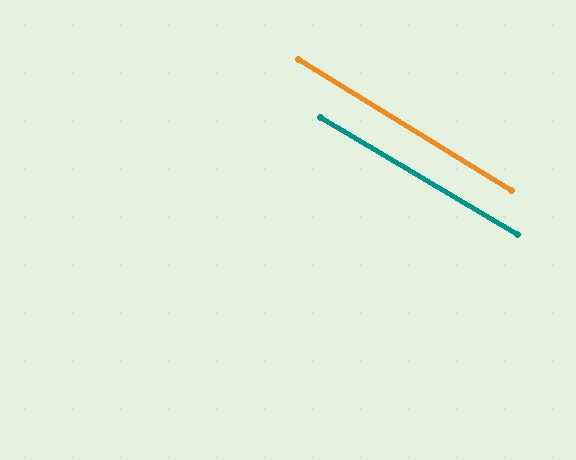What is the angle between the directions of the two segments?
Approximately 1 degree.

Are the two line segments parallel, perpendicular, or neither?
Parallel — their directions differ by only 1.0°.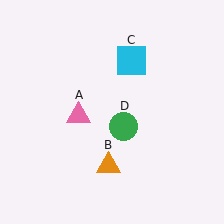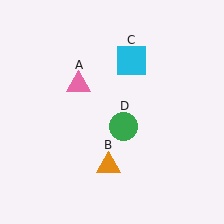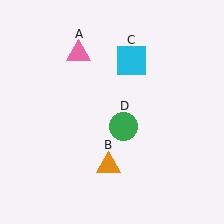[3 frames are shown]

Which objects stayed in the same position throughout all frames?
Orange triangle (object B) and cyan square (object C) and green circle (object D) remained stationary.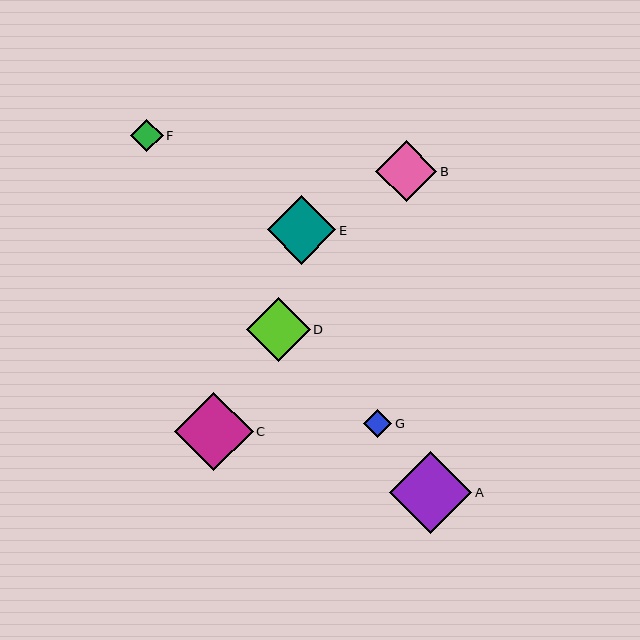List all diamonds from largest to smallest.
From largest to smallest: A, C, E, D, B, F, G.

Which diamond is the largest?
Diamond A is the largest with a size of approximately 82 pixels.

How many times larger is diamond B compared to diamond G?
Diamond B is approximately 2.1 times the size of diamond G.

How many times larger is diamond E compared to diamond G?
Diamond E is approximately 2.4 times the size of diamond G.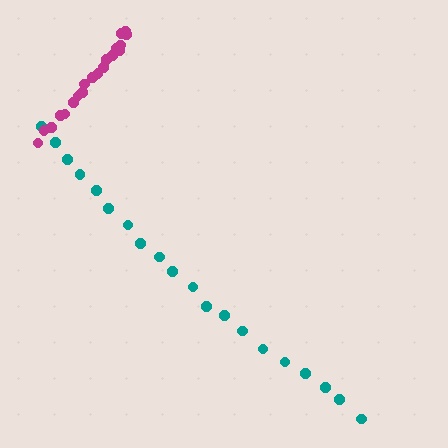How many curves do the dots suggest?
There are 2 distinct paths.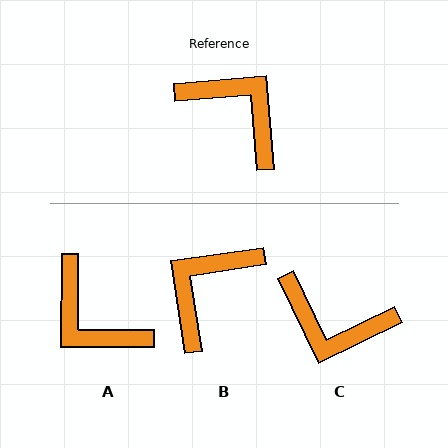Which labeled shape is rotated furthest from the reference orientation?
A, about 175 degrees away.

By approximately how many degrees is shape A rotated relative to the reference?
Approximately 175 degrees counter-clockwise.